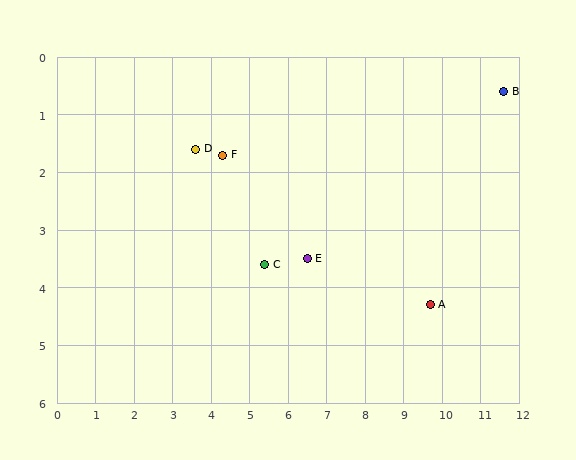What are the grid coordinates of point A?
Point A is at approximately (9.7, 4.3).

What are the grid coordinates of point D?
Point D is at approximately (3.6, 1.6).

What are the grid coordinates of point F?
Point F is at approximately (4.3, 1.7).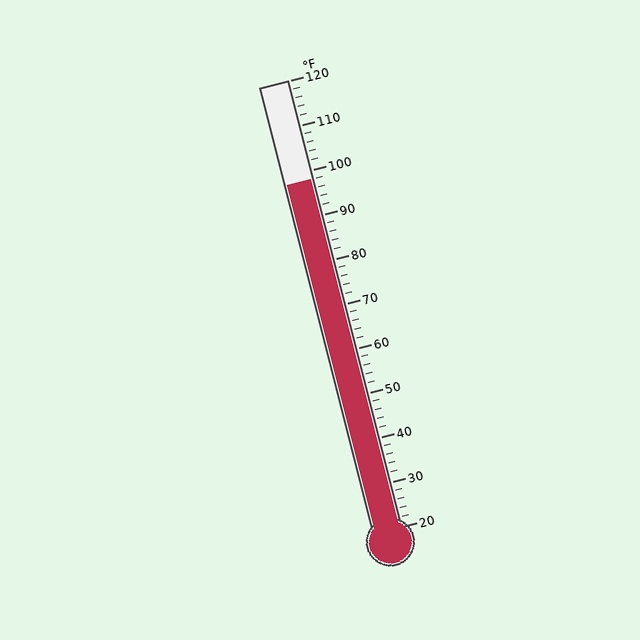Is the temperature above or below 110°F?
The temperature is below 110°F.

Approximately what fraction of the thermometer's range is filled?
The thermometer is filled to approximately 80% of its range.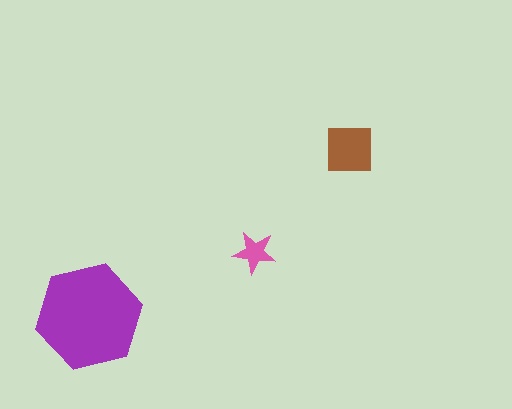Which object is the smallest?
The pink star.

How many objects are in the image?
There are 3 objects in the image.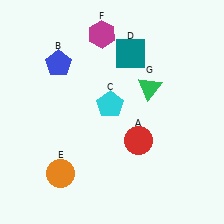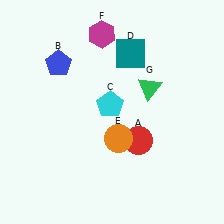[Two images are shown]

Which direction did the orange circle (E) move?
The orange circle (E) moved right.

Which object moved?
The orange circle (E) moved right.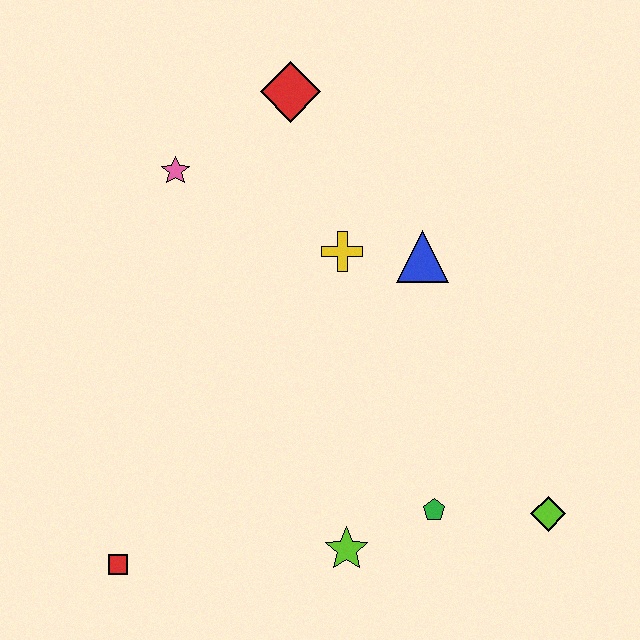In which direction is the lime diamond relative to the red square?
The lime diamond is to the right of the red square.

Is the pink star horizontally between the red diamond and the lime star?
No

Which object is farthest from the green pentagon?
The red diamond is farthest from the green pentagon.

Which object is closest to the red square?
The lime star is closest to the red square.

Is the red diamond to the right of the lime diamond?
No